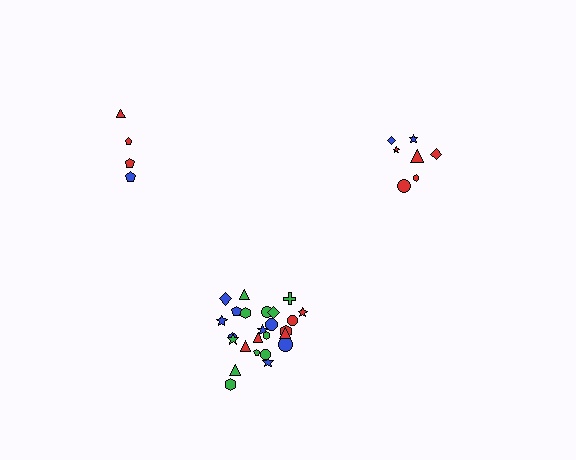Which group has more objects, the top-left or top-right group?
The top-right group.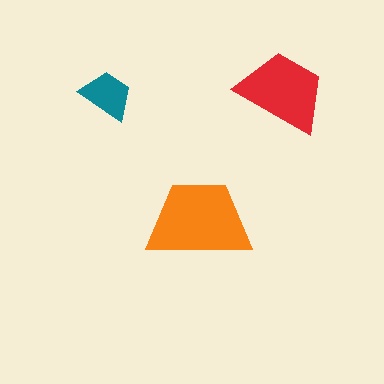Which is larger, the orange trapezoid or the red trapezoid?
The orange one.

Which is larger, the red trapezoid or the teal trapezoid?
The red one.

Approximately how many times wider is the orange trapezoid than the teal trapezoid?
About 2 times wider.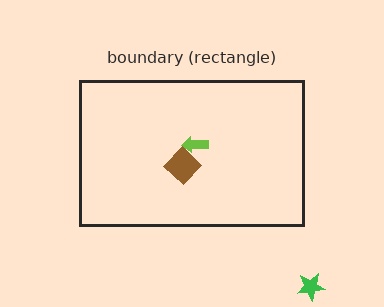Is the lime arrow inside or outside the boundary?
Inside.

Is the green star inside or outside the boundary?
Outside.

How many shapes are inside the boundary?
2 inside, 1 outside.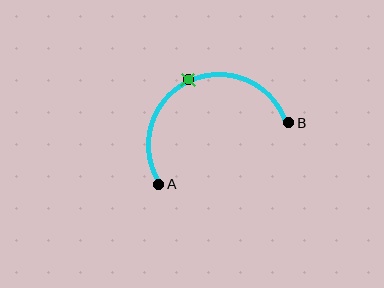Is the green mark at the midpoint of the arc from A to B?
Yes. The green mark lies on the arc at equal arc-length from both A and B — it is the arc midpoint.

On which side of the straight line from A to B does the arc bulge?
The arc bulges above the straight line connecting A and B.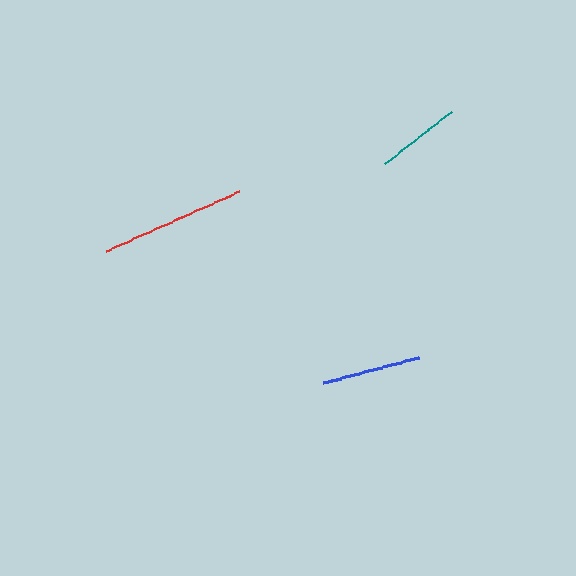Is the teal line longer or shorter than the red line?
The red line is longer than the teal line.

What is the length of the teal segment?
The teal segment is approximately 85 pixels long.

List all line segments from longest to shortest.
From longest to shortest: red, blue, teal.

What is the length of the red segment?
The red segment is approximately 146 pixels long.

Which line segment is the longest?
The red line is the longest at approximately 146 pixels.